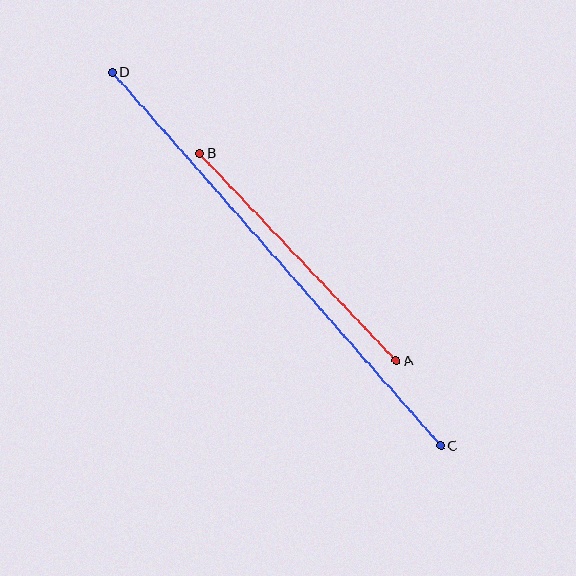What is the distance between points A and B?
The distance is approximately 286 pixels.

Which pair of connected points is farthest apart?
Points C and D are farthest apart.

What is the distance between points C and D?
The distance is approximately 497 pixels.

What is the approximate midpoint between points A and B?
The midpoint is at approximately (298, 257) pixels.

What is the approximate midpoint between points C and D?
The midpoint is at approximately (276, 259) pixels.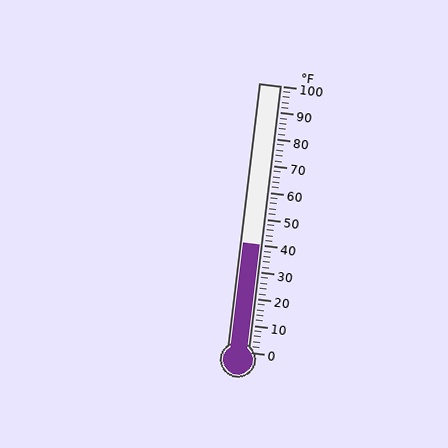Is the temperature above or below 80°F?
The temperature is below 80°F.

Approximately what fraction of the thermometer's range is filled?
The thermometer is filled to approximately 40% of its range.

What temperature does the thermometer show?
The thermometer shows approximately 40°F.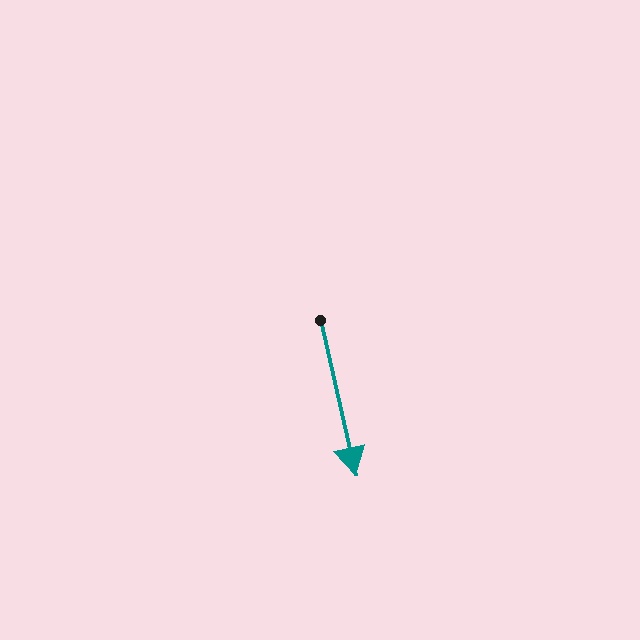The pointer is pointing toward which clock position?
Roughly 6 o'clock.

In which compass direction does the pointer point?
South.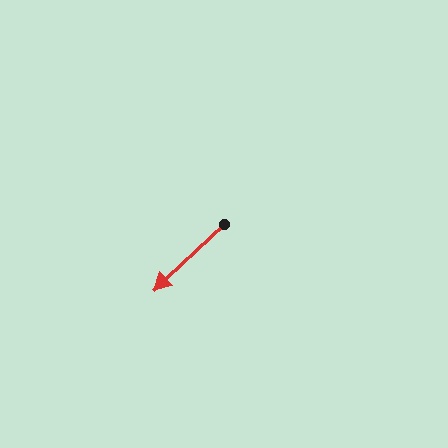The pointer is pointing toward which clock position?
Roughly 8 o'clock.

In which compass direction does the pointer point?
Southwest.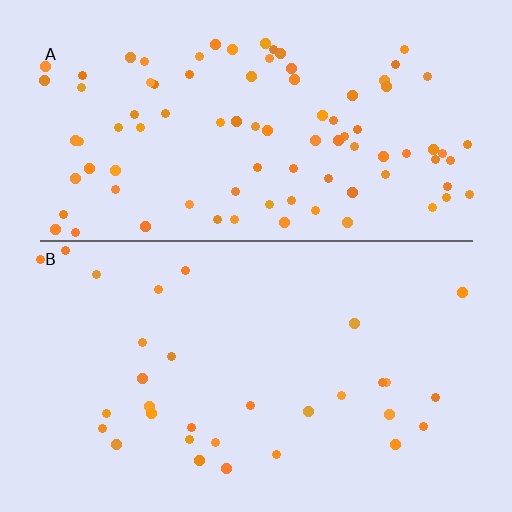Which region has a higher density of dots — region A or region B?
A (the top).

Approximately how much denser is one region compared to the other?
Approximately 2.9× — region A over region B.